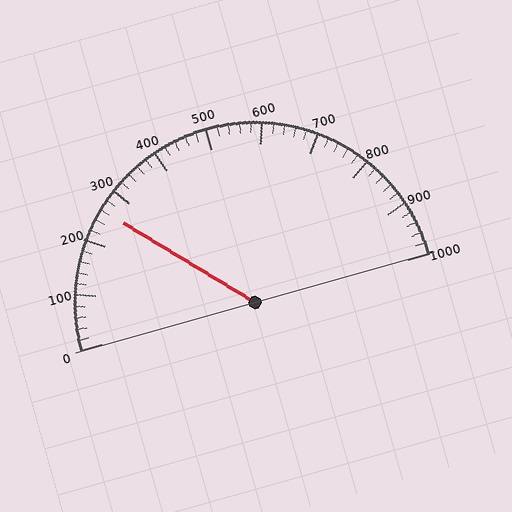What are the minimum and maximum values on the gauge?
The gauge ranges from 0 to 1000.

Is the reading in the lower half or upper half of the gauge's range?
The reading is in the lower half of the range (0 to 1000).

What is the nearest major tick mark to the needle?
The nearest major tick mark is 300.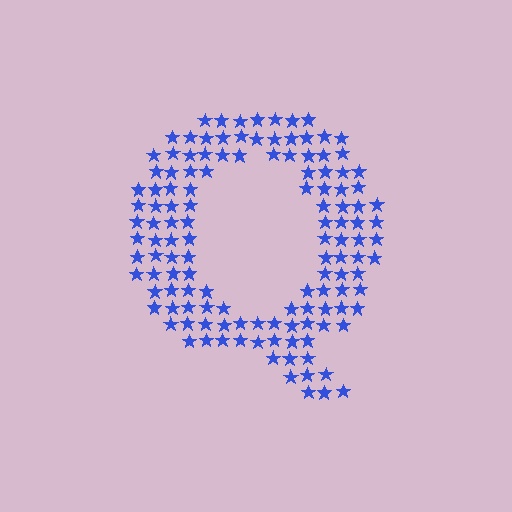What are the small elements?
The small elements are stars.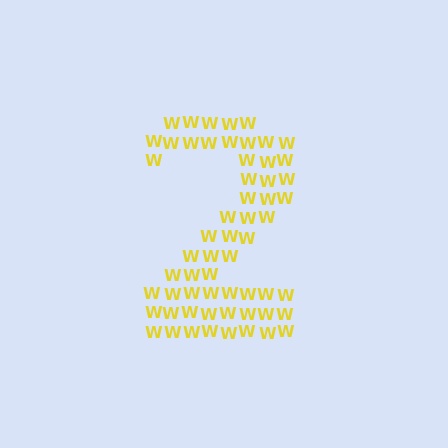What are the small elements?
The small elements are letter W's.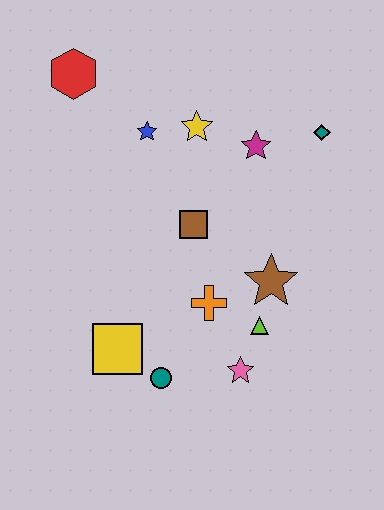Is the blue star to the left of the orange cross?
Yes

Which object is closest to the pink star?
The lime triangle is closest to the pink star.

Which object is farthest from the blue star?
The pink star is farthest from the blue star.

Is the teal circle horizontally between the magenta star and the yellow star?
No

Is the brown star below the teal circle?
No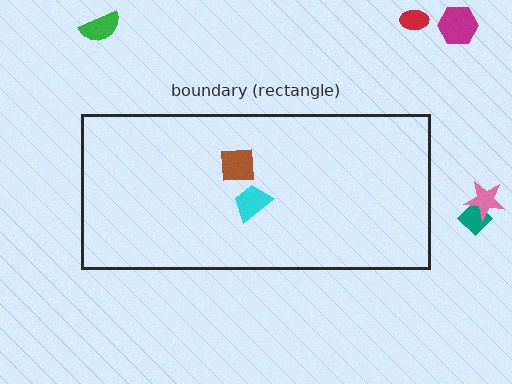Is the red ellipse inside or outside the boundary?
Outside.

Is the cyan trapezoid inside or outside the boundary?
Inside.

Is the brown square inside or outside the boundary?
Inside.